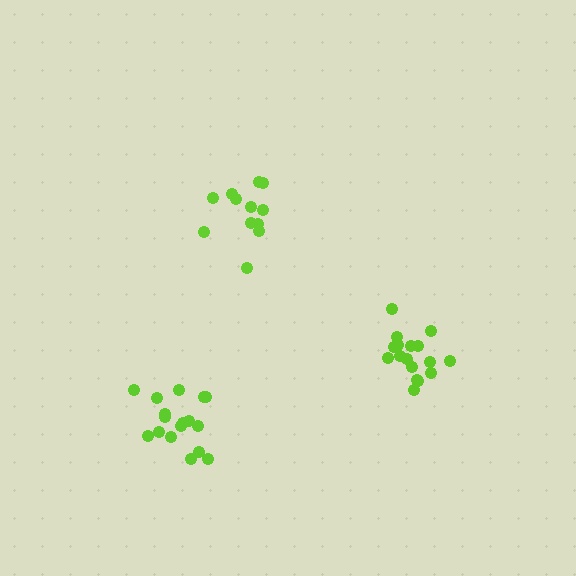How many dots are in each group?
Group 1: 12 dots, Group 2: 17 dots, Group 3: 17 dots (46 total).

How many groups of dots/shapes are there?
There are 3 groups.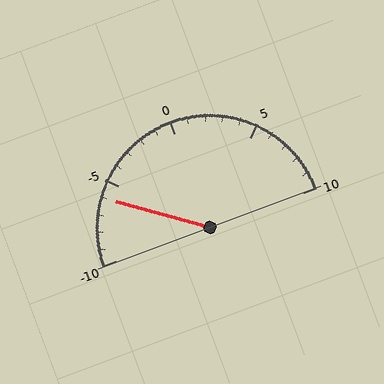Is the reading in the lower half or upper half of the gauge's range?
The reading is in the lower half of the range (-10 to 10).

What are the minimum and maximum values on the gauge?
The gauge ranges from -10 to 10.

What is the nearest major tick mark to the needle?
The nearest major tick mark is -5.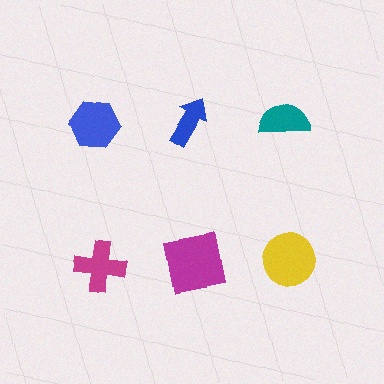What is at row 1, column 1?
A blue hexagon.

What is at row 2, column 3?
A yellow circle.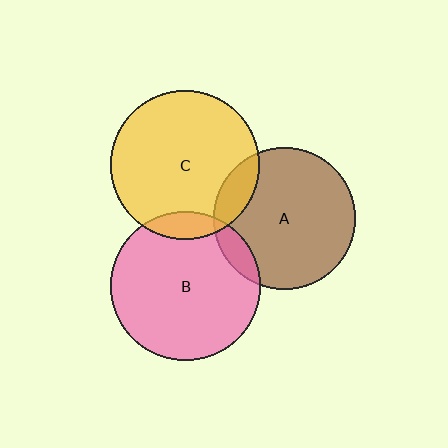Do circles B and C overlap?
Yes.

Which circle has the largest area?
Circle B (pink).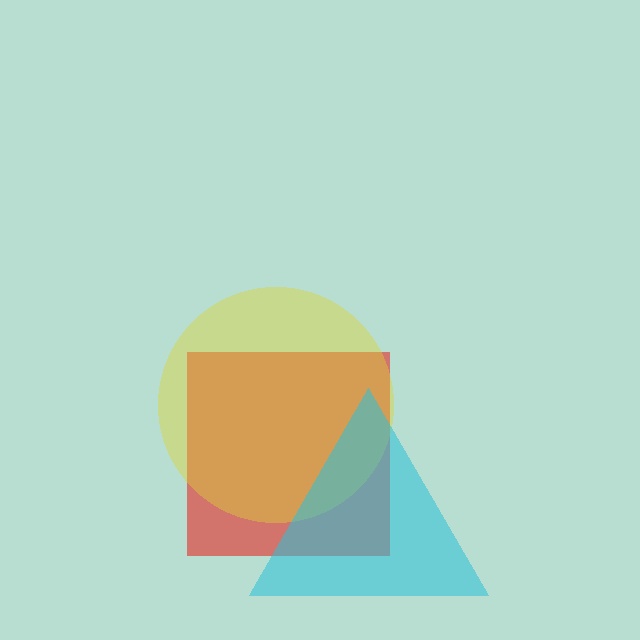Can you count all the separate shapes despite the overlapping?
Yes, there are 3 separate shapes.